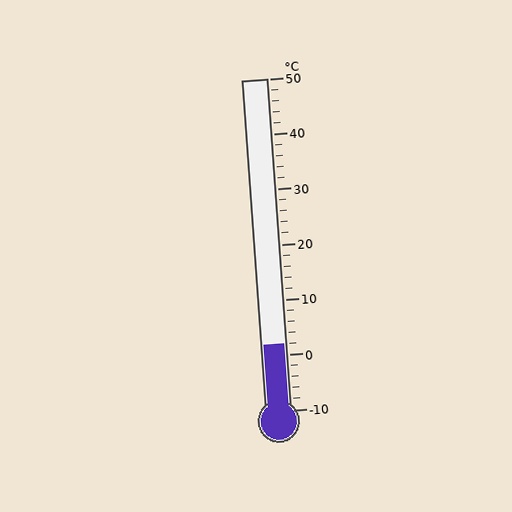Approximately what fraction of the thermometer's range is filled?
The thermometer is filled to approximately 20% of its range.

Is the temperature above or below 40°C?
The temperature is below 40°C.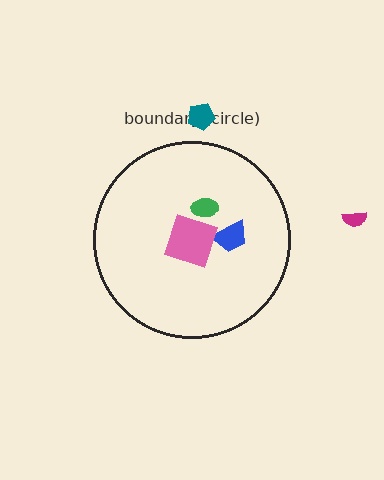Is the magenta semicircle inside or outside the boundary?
Outside.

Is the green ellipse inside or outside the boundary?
Inside.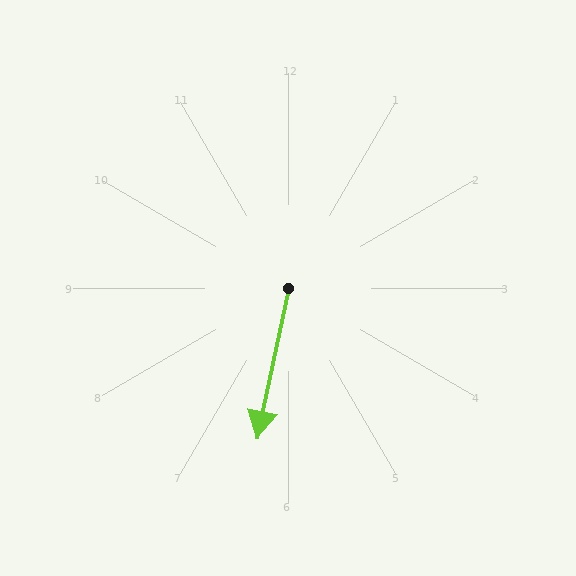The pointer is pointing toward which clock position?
Roughly 6 o'clock.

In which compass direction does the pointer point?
South.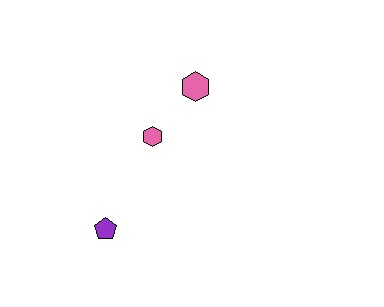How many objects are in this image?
There are 3 objects.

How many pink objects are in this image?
There are 2 pink objects.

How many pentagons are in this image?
There is 1 pentagon.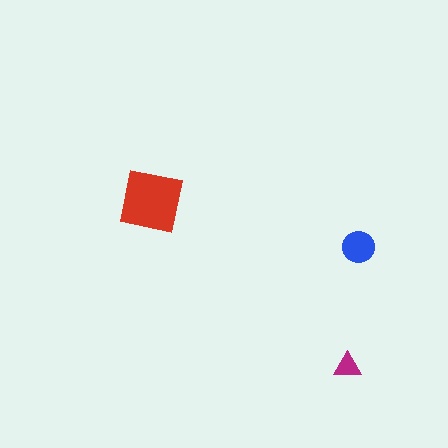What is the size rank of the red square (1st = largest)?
1st.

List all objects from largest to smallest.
The red square, the blue circle, the magenta triangle.